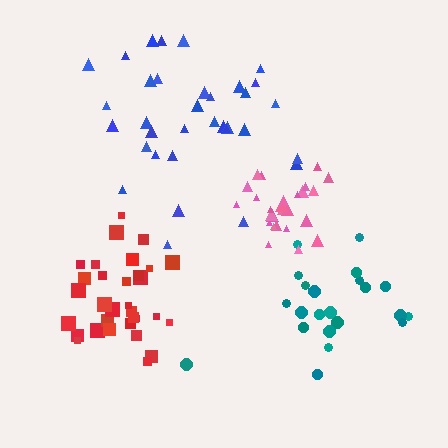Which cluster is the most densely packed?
Pink.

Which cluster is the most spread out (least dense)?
Blue.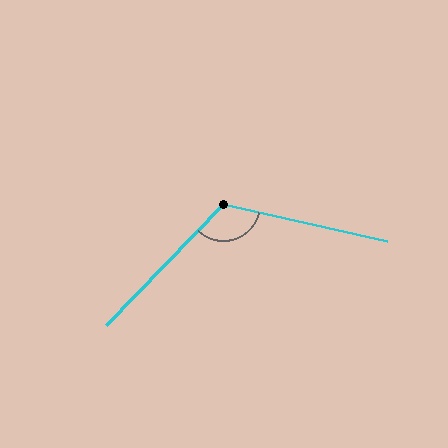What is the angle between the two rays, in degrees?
Approximately 121 degrees.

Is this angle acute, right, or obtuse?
It is obtuse.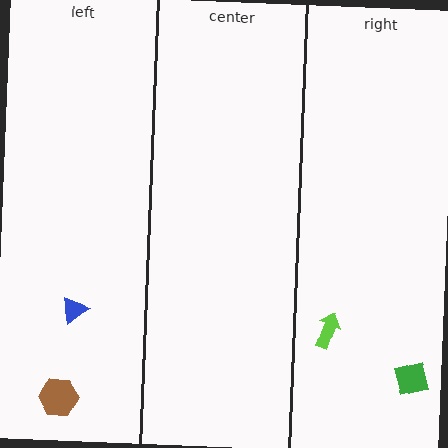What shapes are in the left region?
The brown hexagon, the blue triangle.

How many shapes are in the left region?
2.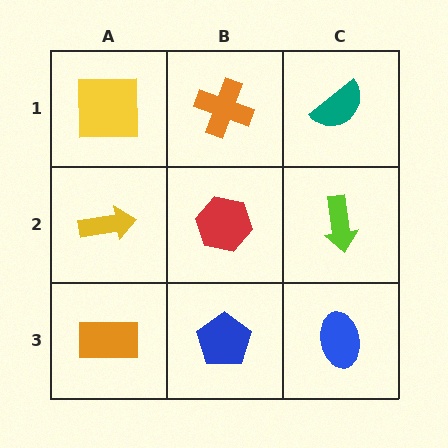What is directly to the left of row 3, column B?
An orange rectangle.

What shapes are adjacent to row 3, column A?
A yellow arrow (row 2, column A), a blue pentagon (row 3, column B).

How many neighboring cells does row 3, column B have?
3.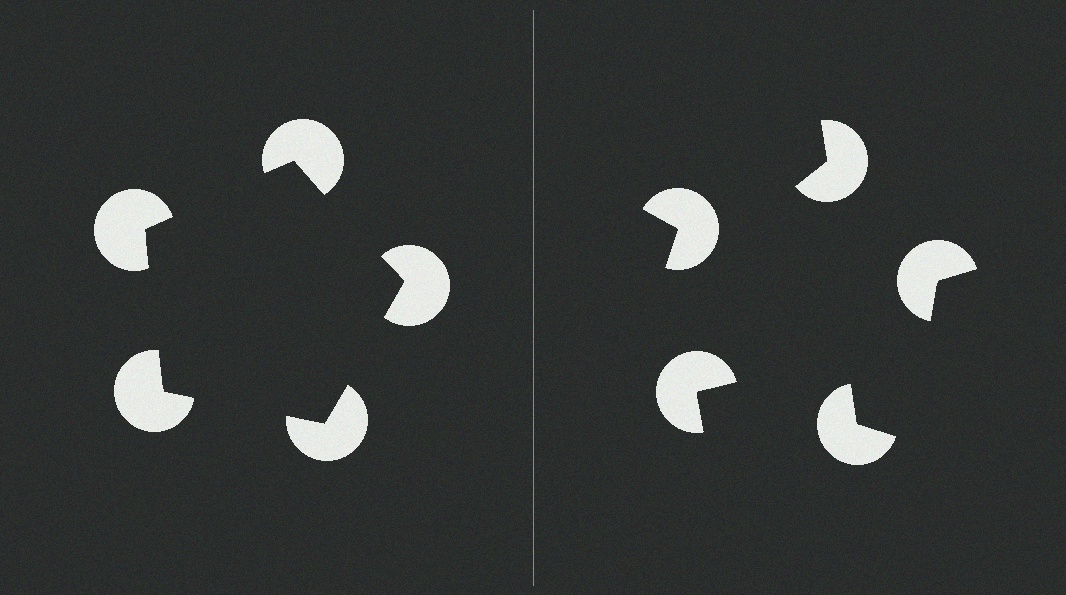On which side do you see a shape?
An illusory pentagon appears on the left side. On the right side the wedge cuts are rotated, so no coherent shape forms.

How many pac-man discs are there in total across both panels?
10 — 5 on each side.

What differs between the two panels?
The pac-man discs are positioned identically on both sides; only the wedge orientations differ. On the left they align to a pentagon; on the right they are misaligned.